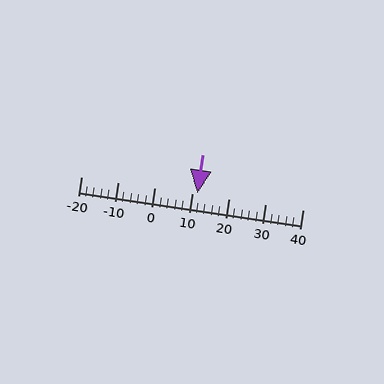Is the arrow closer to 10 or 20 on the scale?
The arrow is closer to 10.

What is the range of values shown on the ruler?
The ruler shows values from -20 to 40.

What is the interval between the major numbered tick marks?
The major tick marks are spaced 10 units apart.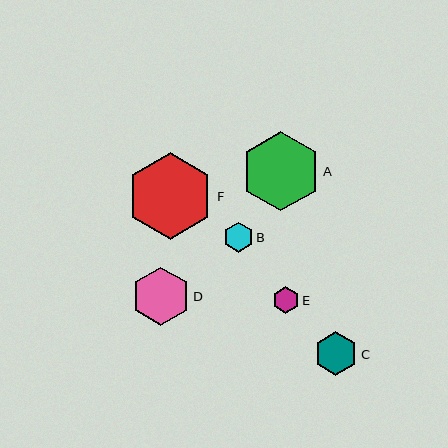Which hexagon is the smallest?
Hexagon E is the smallest with a size of approximately 26 pixels.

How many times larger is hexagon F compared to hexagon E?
Hexagon F is approximately 3.3 times the size of hexagon E.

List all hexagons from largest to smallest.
From largest to smallest: F, A, D, C, B, E.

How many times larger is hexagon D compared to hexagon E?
Hexagon D is approximately 2.2 times the size of hexagon E.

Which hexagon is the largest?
Hexagon F is the largest with a size of approximately 87 pixels.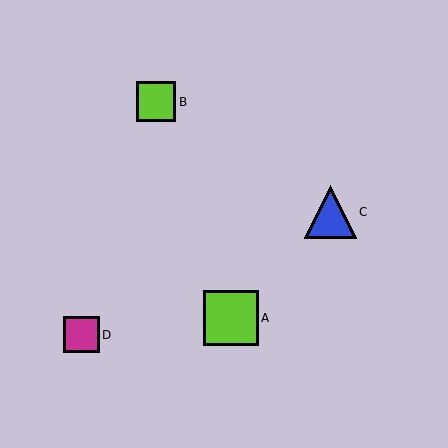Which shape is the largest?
The lime square (labeled A) is the largest.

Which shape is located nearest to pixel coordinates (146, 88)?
The lime square (labeled B) at (156, 102) is nearest to that location.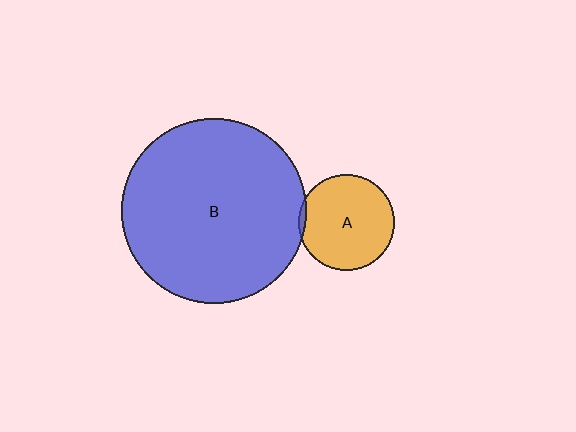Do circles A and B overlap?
Yes.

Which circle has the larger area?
Circle B (blue).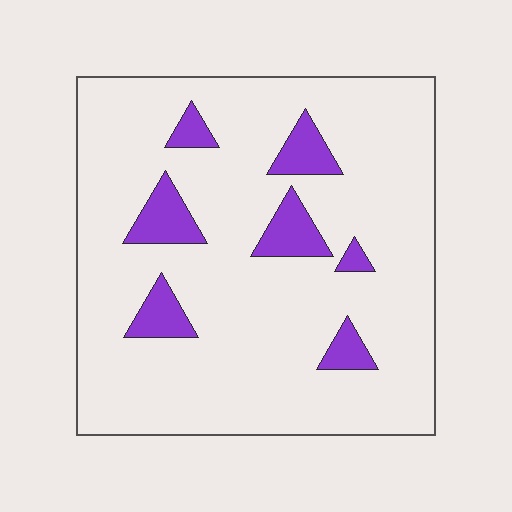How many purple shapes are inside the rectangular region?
7.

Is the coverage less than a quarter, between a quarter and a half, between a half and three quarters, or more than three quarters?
Less than a quarter.